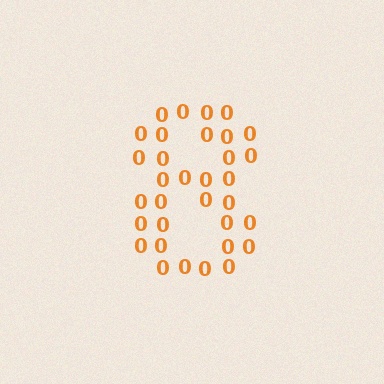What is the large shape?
The large shape is the digit 8.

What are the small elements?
The small elements are digit 0's.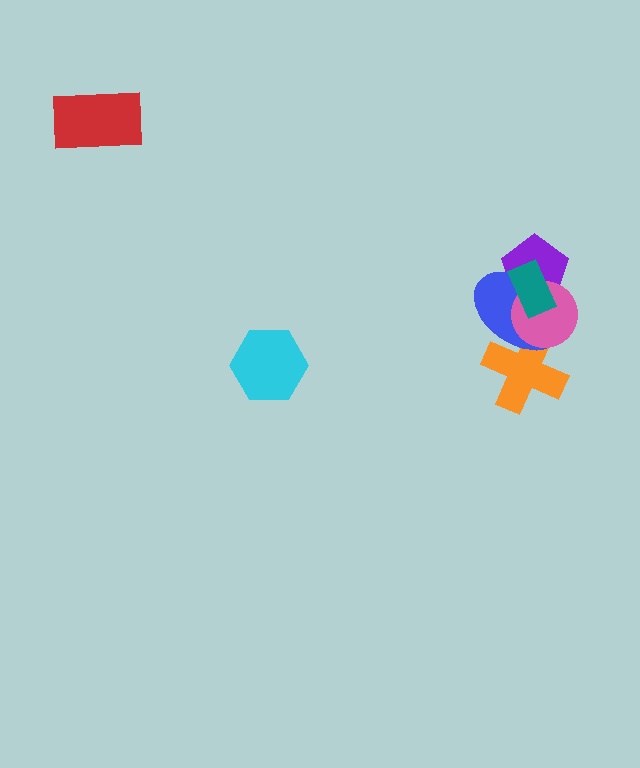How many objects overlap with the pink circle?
4 objects overlap with the pink circle.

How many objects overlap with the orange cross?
2 objects overlap with the orange cross.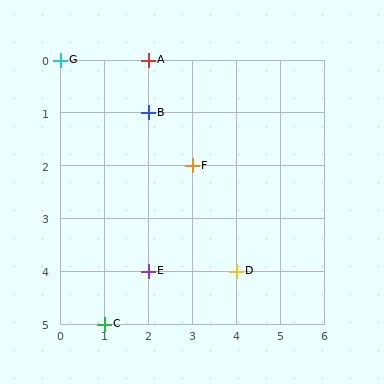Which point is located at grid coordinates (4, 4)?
Point D is at (4, 4).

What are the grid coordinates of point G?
Point G is at grid coordinates (0, 0).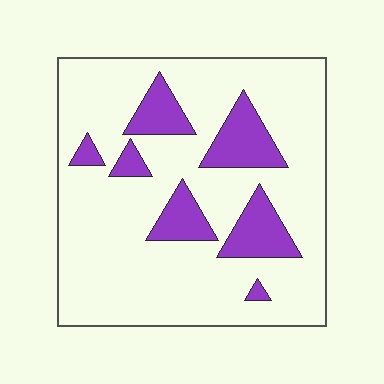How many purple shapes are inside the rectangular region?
7.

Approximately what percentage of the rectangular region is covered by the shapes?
Approximately 20%.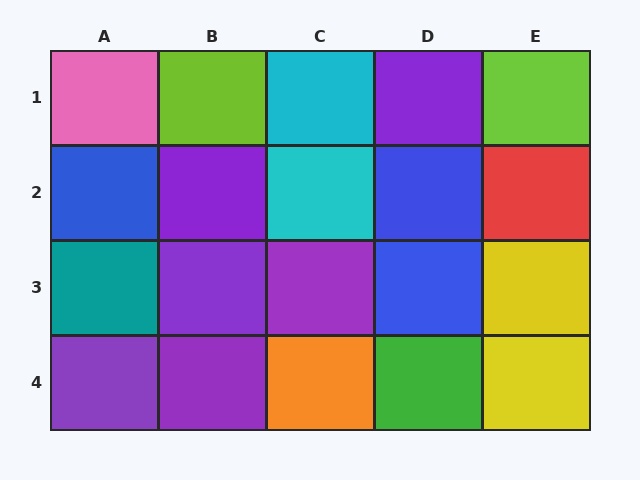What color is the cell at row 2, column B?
Purple.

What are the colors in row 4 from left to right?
Purple, purple, orange, green, yellow.